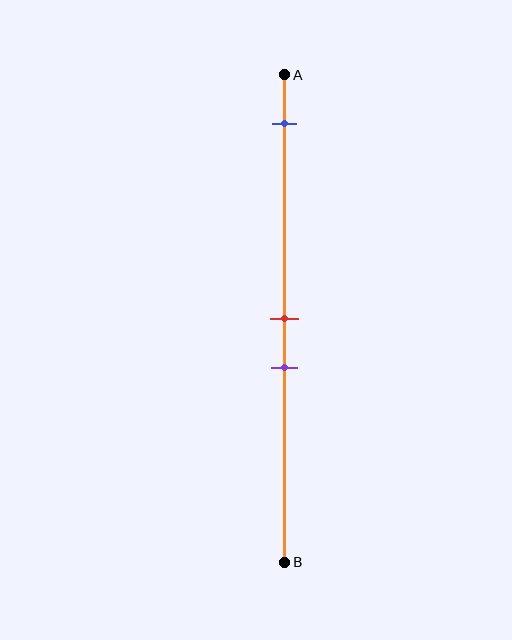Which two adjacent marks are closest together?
The red and purple marks are the closest adjacent pair.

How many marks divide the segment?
There are 3 marks dividing the segment.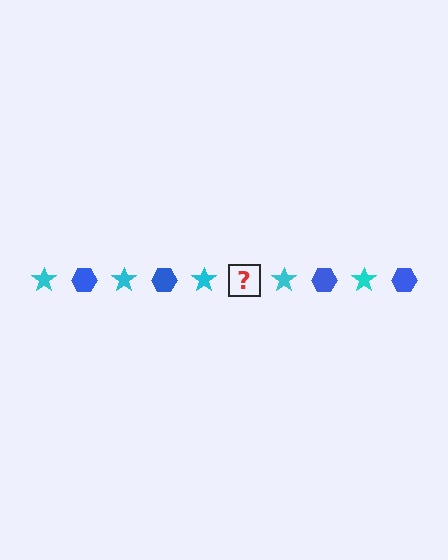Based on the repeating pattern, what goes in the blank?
The blank should be a blue hexagon.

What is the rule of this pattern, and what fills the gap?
The rule is that the pattern alternates between cyan star and blue hexagon. The gap should be filled with a blue hexagon.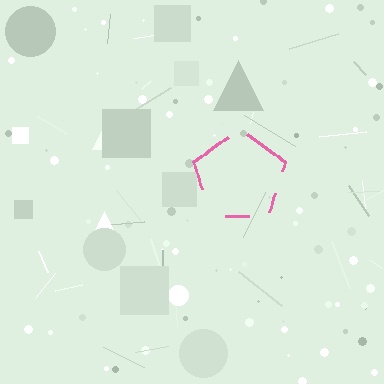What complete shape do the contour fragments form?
The contour fragments form a pentagon.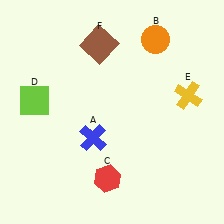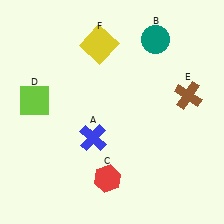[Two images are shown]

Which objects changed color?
B changed from orange to teal. E changed from yellow to brown. F changed from brown to yellow.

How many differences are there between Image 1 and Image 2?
There are 3 differences between the two images.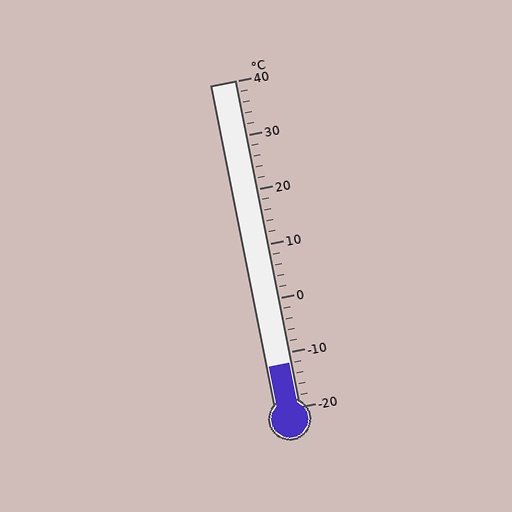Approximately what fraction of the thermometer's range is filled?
The thermometer is filled to approximately 15% of its range.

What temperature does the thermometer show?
The thermometer shows approximately -12°C.